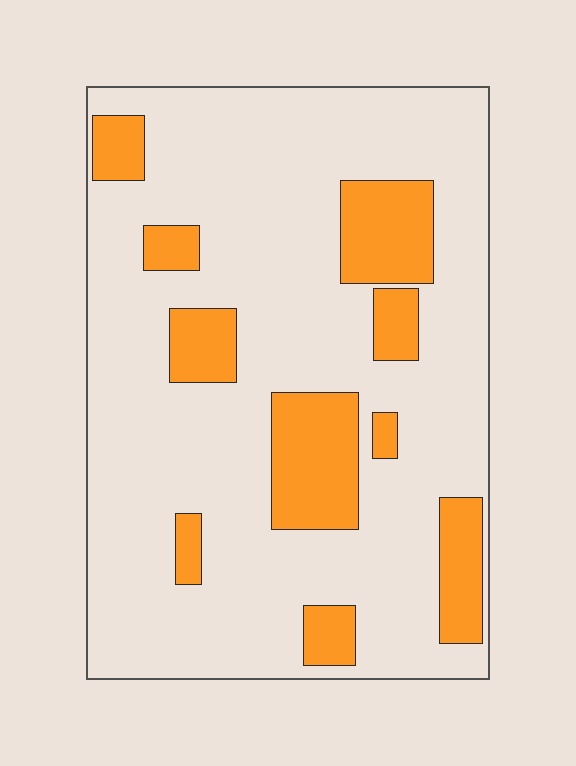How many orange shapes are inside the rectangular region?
10.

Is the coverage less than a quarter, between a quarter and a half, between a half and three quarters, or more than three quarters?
Less than a quarter.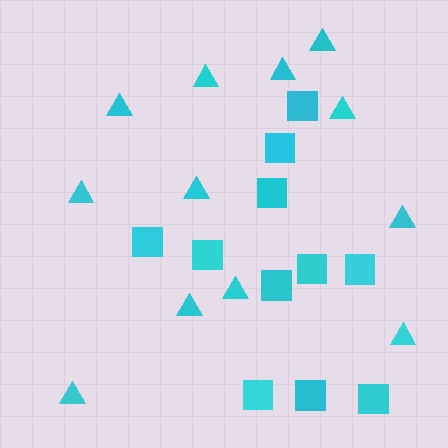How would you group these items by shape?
There are 2 groups: one group of triangles (12) and one group of squares (11).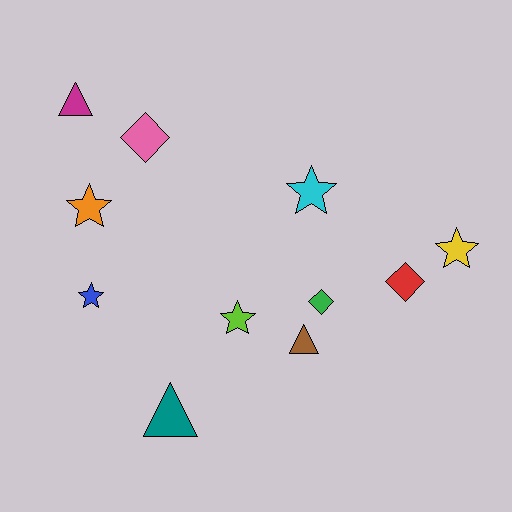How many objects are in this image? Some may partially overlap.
There are 11 objects.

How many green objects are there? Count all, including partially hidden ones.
There is 1 green object.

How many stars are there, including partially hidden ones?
There are 5 stars.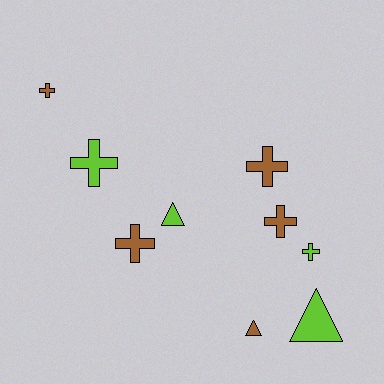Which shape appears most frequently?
Cross, with 6 objects.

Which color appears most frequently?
Brown, with 5 objects.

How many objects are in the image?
There are 9 objects.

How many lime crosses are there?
There are 2 lime crosses.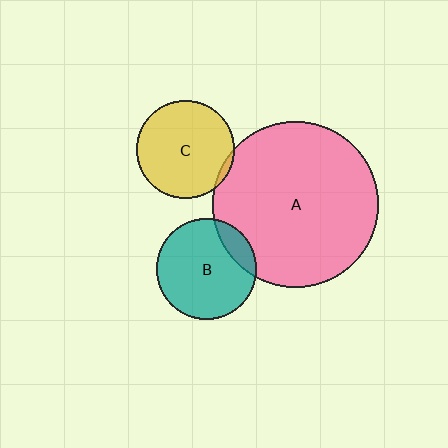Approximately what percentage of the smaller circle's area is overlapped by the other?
Approximately 15%.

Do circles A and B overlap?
Yes.